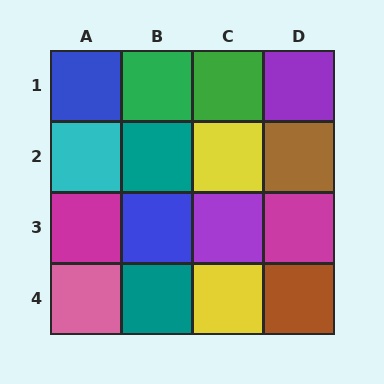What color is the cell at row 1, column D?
Purple.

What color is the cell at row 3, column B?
Blue.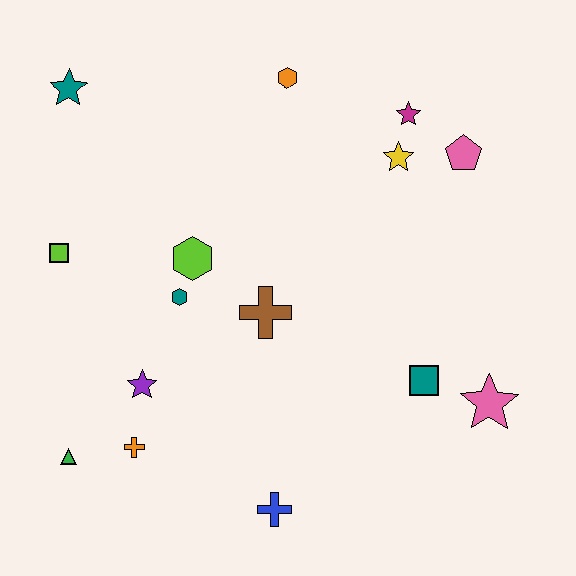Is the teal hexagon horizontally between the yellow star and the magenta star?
No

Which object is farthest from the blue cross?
The teal star is farthest from the blue cross.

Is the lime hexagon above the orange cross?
Yes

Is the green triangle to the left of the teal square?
Yes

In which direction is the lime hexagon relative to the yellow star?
The lime hexagon is to the left of the yellow star.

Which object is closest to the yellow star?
The magenta star is closest to the yellow star.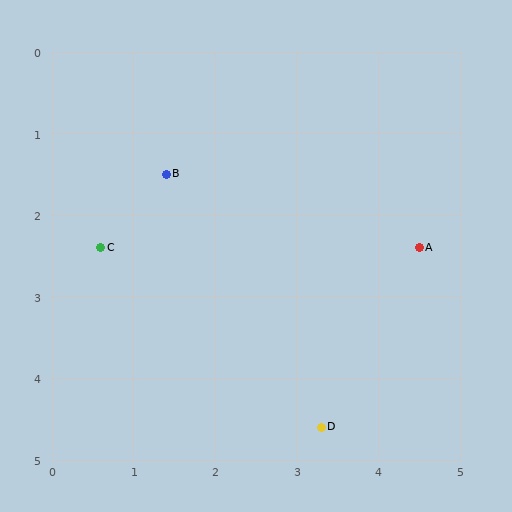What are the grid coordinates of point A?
Point A is at approximately (4.5, 2.4).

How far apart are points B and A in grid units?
Points B and A are about 3.2 grid units apart.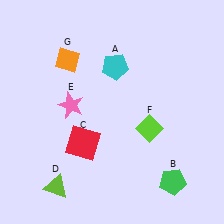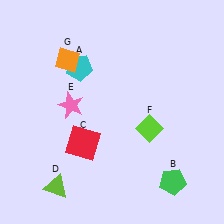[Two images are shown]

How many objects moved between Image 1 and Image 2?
1 object moved between the two images.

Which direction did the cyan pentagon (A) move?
The cyan pentagon (A) moved left.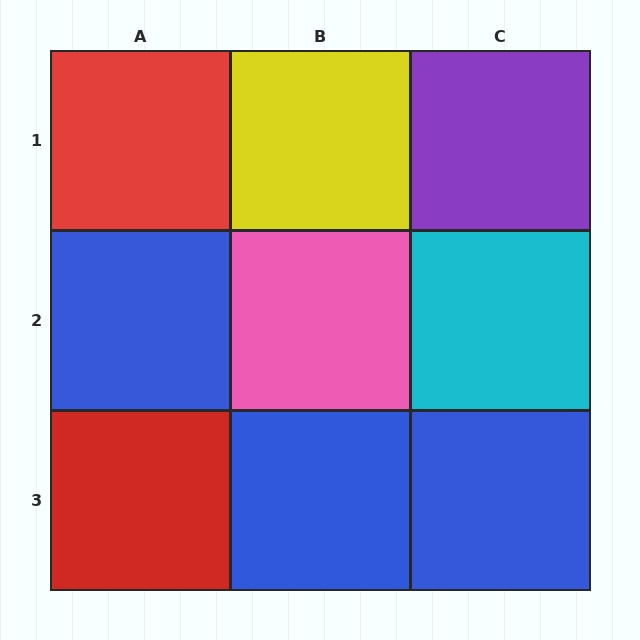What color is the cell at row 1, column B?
Yellow.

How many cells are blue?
3 cells are blue.